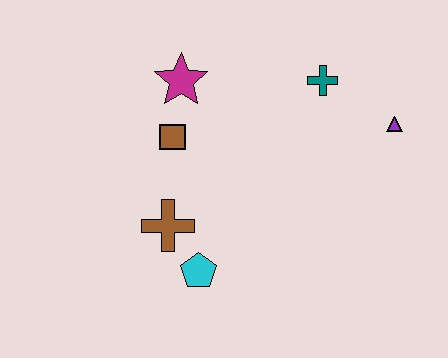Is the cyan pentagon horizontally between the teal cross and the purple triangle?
No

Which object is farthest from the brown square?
The purple triangle is farthest from the brown square.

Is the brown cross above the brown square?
No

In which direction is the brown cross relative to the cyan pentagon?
The brown cross is above the cyan pentagon.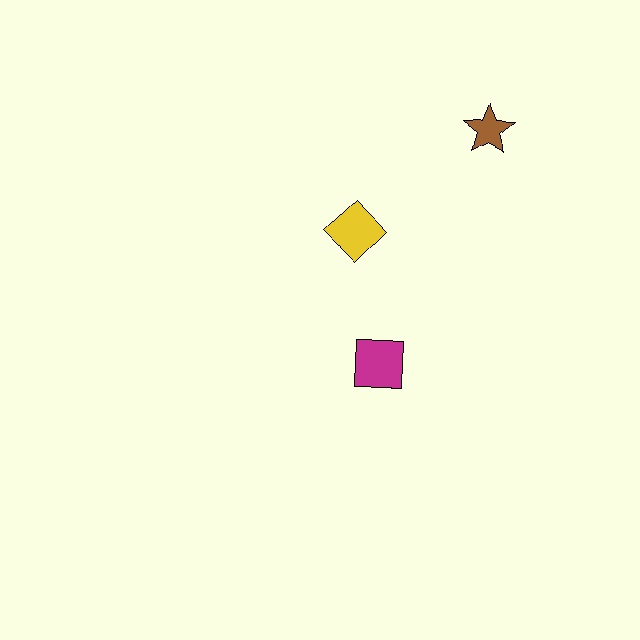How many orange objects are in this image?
There are no orange objects.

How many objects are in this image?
There are 3 objects.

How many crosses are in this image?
There are no crosses.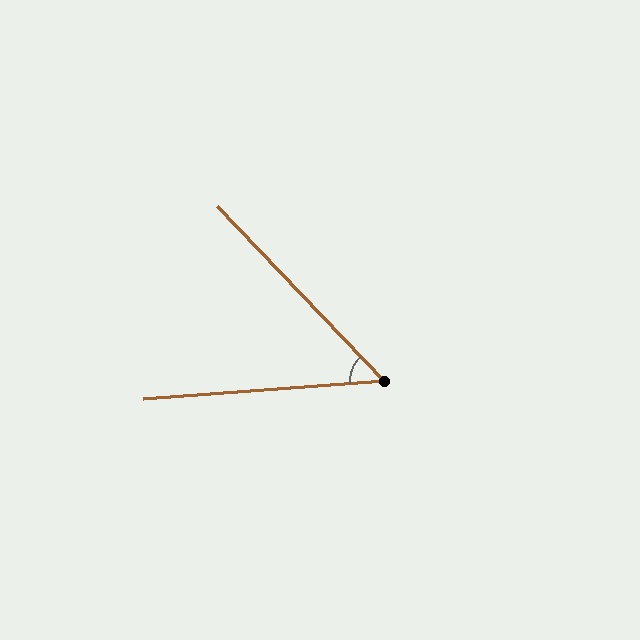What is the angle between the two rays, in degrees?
Approximately 51 degrees.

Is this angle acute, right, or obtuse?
It is acute.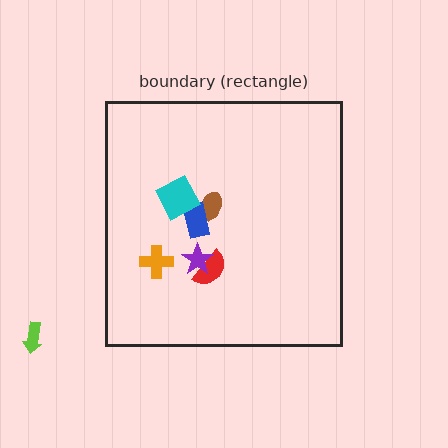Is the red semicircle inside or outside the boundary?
Inside.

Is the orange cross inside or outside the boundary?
Inside.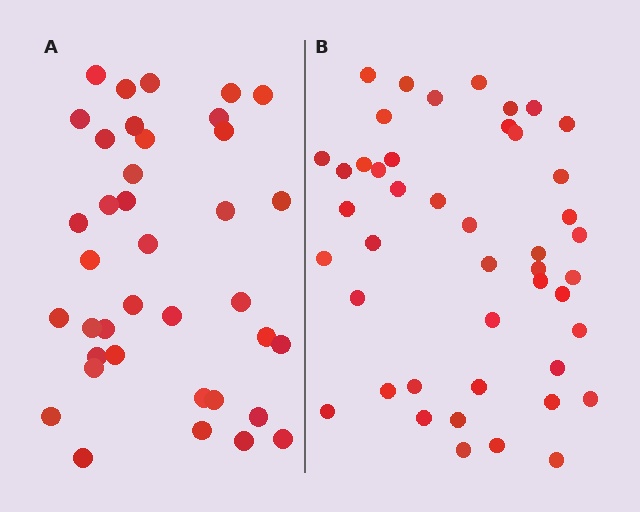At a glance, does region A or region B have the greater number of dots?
Region B (the right region) has more dots.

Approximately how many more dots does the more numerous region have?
Region B has roughly 8 or so more dots than region A.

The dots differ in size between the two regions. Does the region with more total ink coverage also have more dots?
No. Region A has more total ink coverage because its dots are larger, but region B actually contains more individual dots. Total area can be misleading — the number of items is what matters here.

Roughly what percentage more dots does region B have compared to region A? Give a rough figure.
About 20% more.